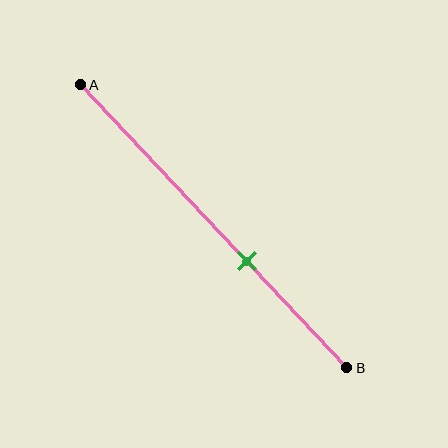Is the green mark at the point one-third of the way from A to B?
No, the mark is at about 60% from A, not at the 33% one-third point.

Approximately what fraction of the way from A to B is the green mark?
The green mark is approximately 60% of the way from A to B.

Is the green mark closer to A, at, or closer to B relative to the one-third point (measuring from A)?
The green mark is closer to point B than the one-third point of segment AB.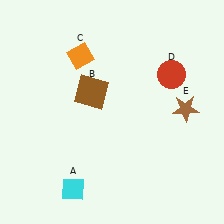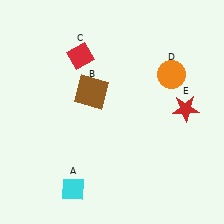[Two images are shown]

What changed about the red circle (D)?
In Image 1, D is red. In Image 2, it changed to orange.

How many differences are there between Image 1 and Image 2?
There are 3 differences between the two images.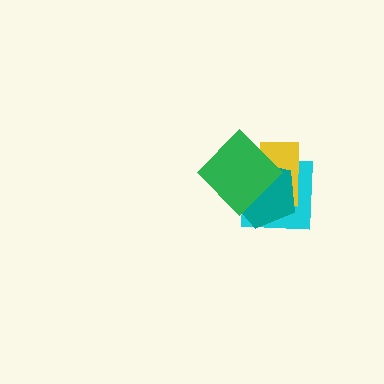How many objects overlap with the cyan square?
3 objects overlap with the cyan square.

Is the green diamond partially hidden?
No, no other shape covers it.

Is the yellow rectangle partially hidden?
Yes, it is partially covered by another shape.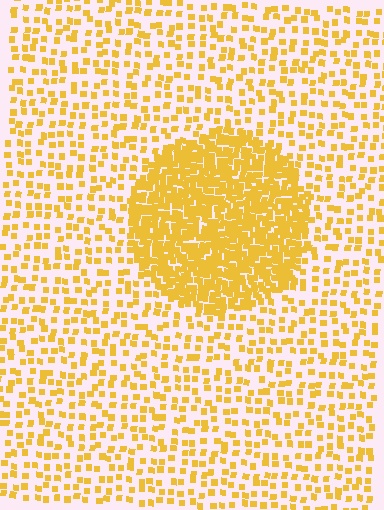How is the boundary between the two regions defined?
The boundary is defined by a change in element density (approximately 2.9x ratio). All elements are the same color, size, and shape.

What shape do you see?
I see a circle.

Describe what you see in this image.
The image contains small yellow elements arranged at two different densities. A circle-shaped region is visible where the elements are more densely packed than the surrounding area.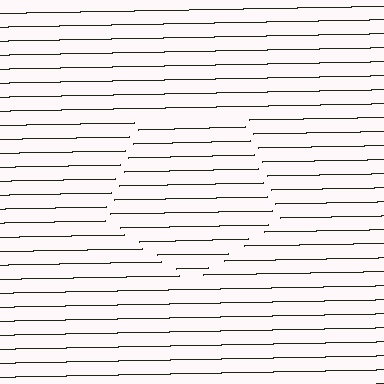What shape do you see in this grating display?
An illusory pentagon. The interior of the shape contains the same grating, shifted by half a period — the contour is defined by the phase discontinuity where line-ends from the inner and outer gratings abut.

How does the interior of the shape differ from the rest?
The interior of the shape contains the same grating, shifted by half a period — the contour is defined by the phase discontinuity where line-ends from the inner and outer gratings abut.